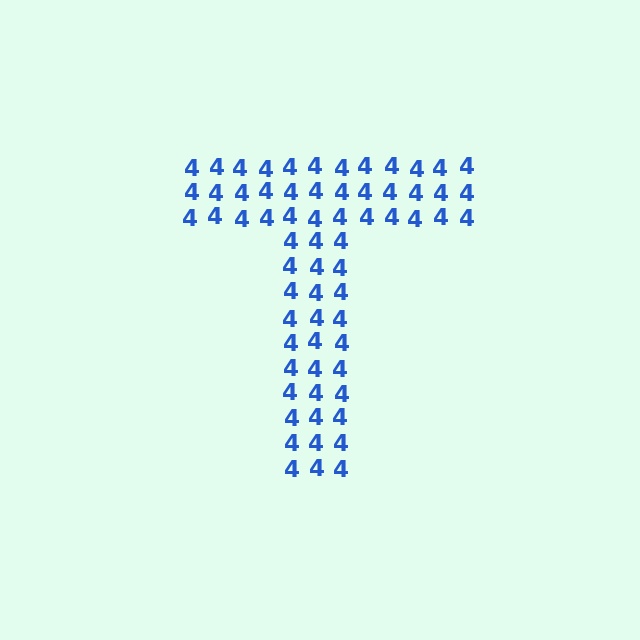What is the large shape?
The large shape is the letter T.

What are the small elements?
The small elements are digit 4's.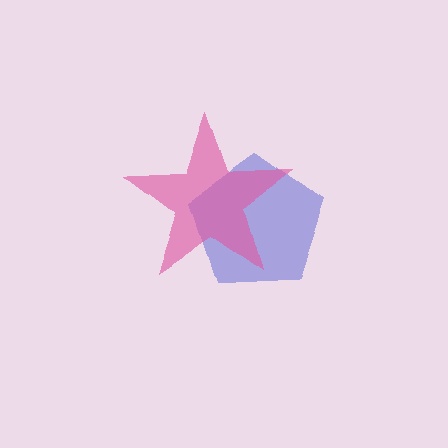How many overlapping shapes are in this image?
There are 2 overlapping shapes in the image.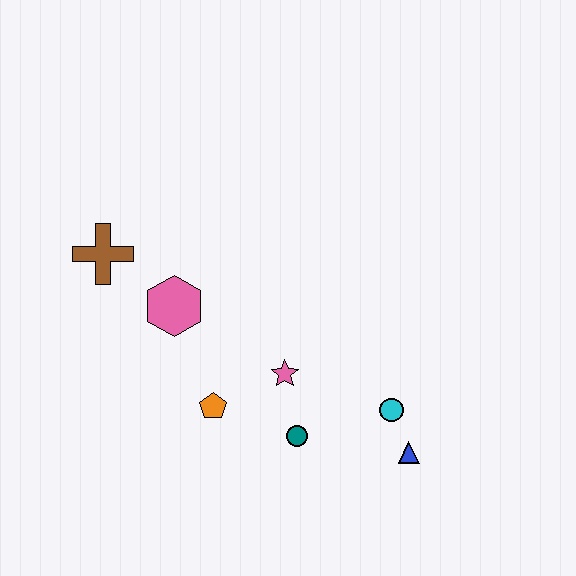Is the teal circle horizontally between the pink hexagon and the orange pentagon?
No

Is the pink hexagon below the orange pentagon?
No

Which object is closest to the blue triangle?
The cyan circle is closest to the blue triangle.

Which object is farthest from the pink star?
The brown cross is farthest from the pink star.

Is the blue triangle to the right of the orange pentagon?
Yes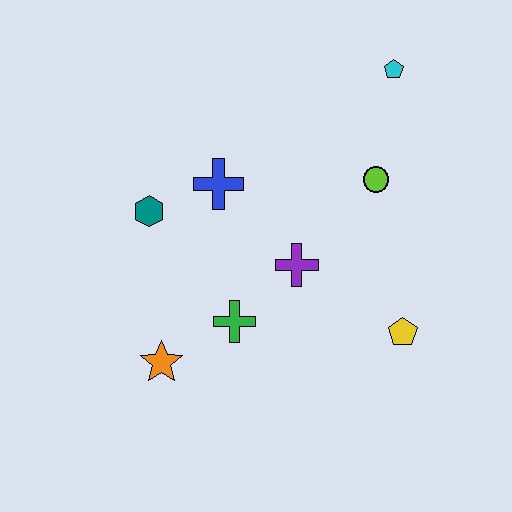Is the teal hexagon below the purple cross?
No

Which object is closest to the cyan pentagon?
The lime circle is closest to the cyan pentagon.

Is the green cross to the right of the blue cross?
Yes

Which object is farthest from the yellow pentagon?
The teal hexagon is farthest from the yellow pentagon.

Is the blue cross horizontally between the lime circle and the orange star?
Yes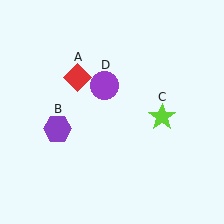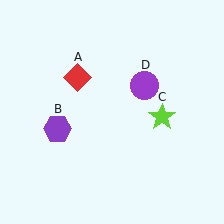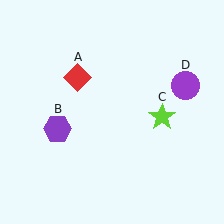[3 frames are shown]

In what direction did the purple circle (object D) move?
The purple circle (object D) moved right.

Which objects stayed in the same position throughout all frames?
Red diamond (object A) and purple hexagon (object B) and lime star (object C) remained stationary.